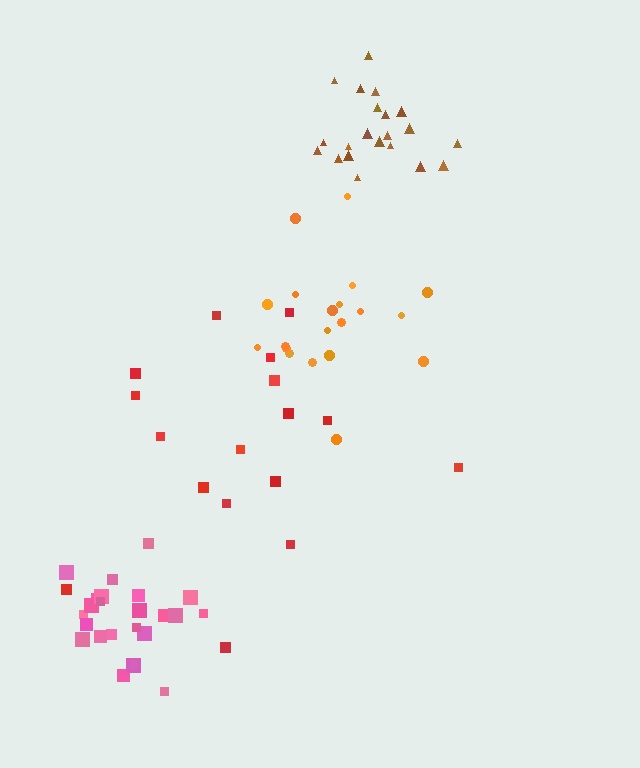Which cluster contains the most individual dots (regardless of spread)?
Pink (24).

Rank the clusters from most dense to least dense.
pink, brown, orange, red.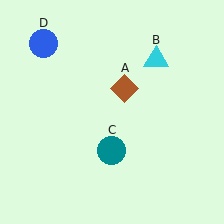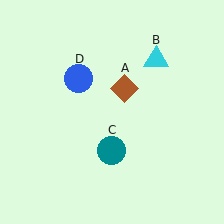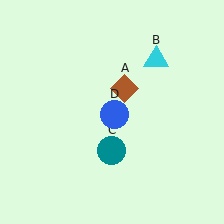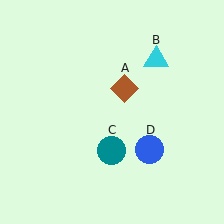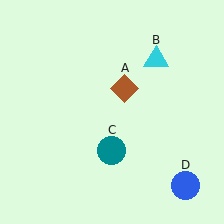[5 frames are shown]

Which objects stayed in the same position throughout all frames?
Brown diamond (object A) and cyan triangle (object B) and teal circle (object C) remained stationary.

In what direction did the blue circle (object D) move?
The blue circle (object D) moved down and to the right.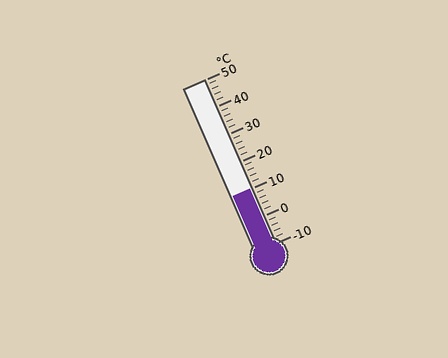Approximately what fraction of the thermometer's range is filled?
The thermometer is filled to approximately 35% of its range.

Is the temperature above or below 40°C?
The temperature is below 40°C.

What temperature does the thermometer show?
The thermometer shows approximately 10°C.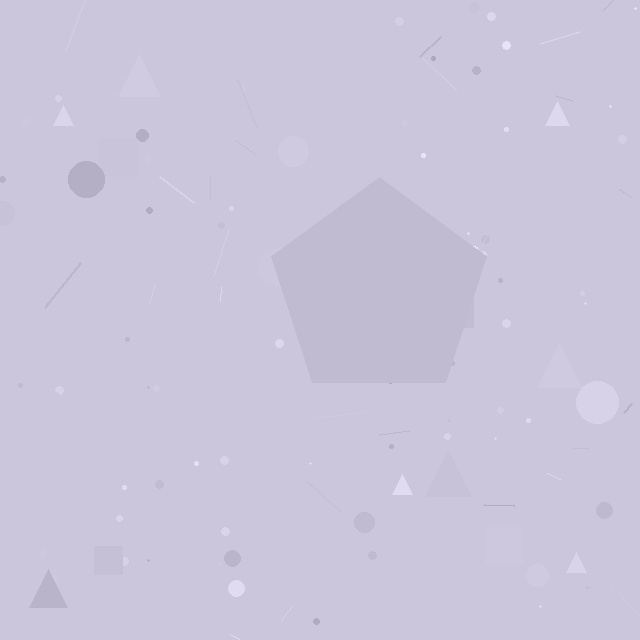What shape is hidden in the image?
A pentagon is hidden in the image.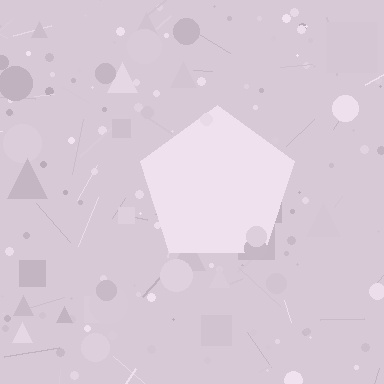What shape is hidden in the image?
A pentagon is hidden in the image.